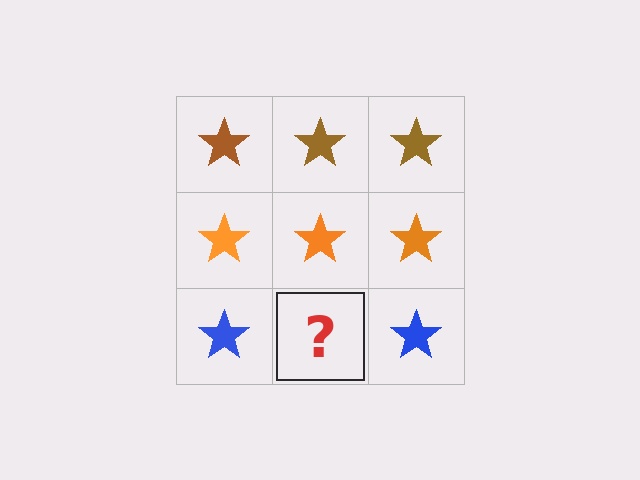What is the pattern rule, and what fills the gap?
The rule is that each row has a consistent color. The gap should be filled with a blue star.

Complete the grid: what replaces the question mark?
The question mark should be replaced with a blue star.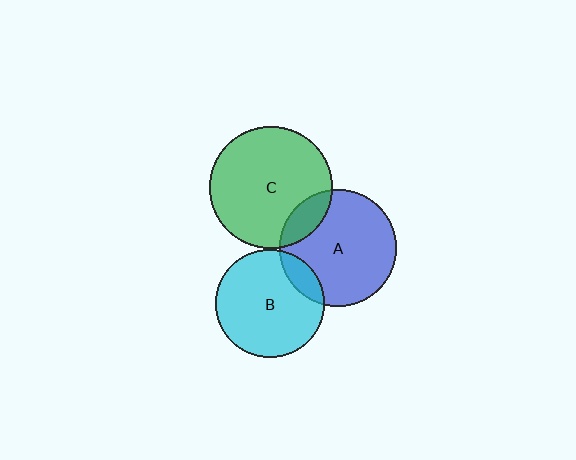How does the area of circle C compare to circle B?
Approximately 1.3 times.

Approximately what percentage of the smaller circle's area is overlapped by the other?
Approximately 15%.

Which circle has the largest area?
Circle C (green).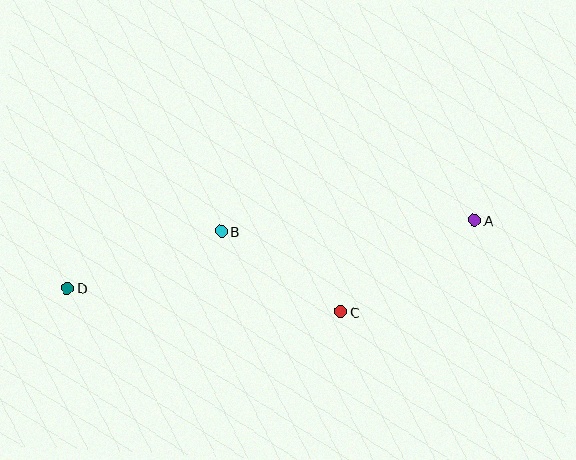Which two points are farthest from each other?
Points A and D are farthest from each other.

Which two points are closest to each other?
Points B and C are closest to each other.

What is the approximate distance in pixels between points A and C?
The distance between A and C is approximately 162 pixels.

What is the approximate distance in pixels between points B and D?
The distance between B and D is approximately 164 pixels.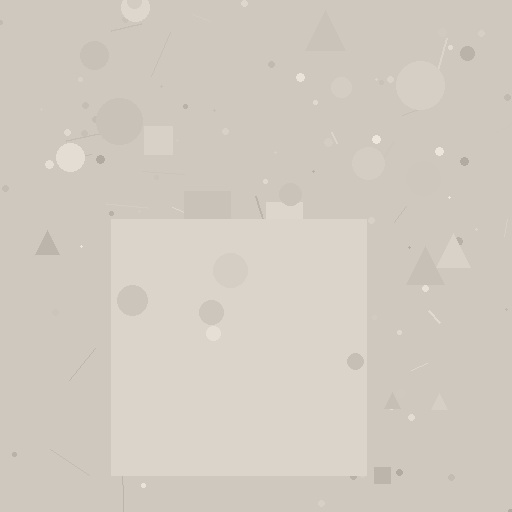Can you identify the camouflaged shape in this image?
The camouflaged shape is a square.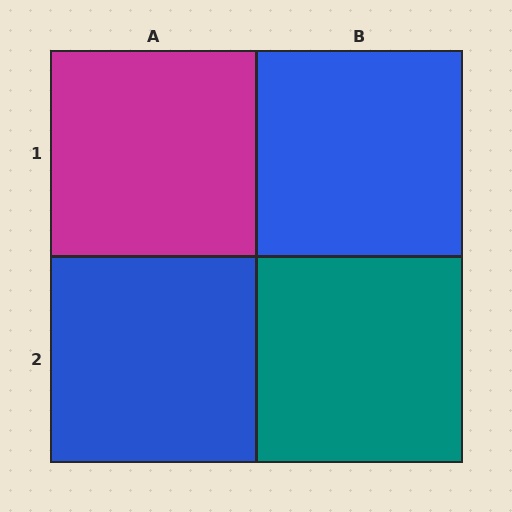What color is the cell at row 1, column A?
Magenta.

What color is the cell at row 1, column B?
Blue.